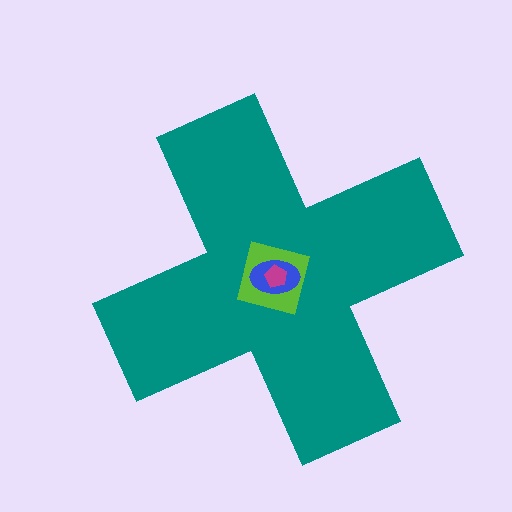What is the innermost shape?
The magenta pentagon.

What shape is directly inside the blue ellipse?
The magenta pentagon.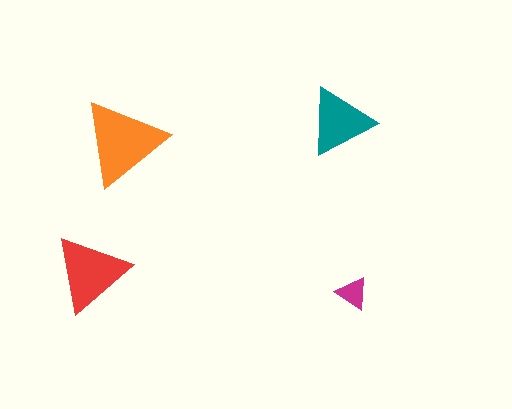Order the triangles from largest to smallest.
the orange one, the red one, the teal one, the magenta one.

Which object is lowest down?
The magenta triangle is bottommost.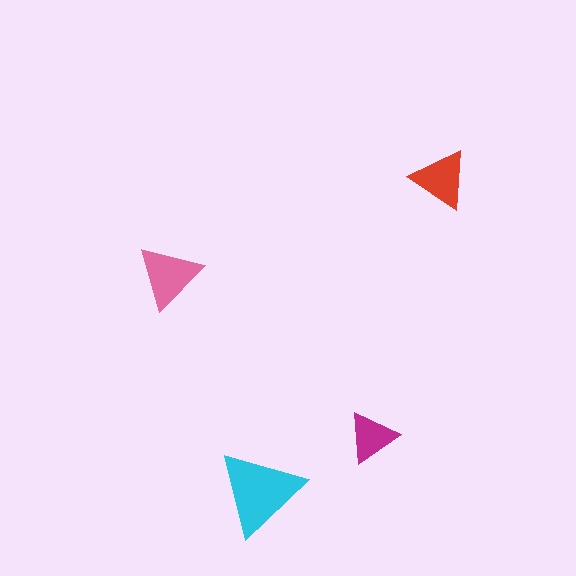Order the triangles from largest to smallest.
the cyan one, the pink one, the red one, the magenta one.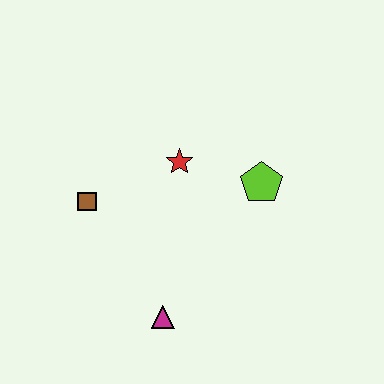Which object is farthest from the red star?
The magenta triangle is farthest from the red star.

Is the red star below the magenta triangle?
No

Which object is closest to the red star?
The lime pentagon is closest to the red star.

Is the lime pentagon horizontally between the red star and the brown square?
No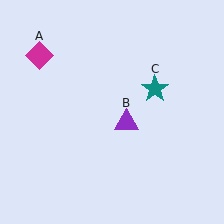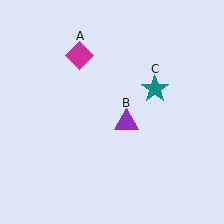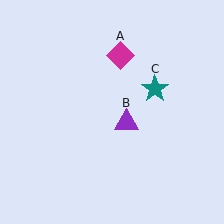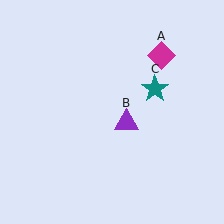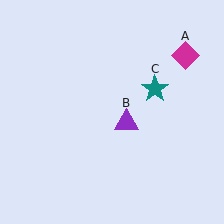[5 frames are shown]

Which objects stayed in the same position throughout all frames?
Purple triangle (object B) and teal star (object C) remained stationary.